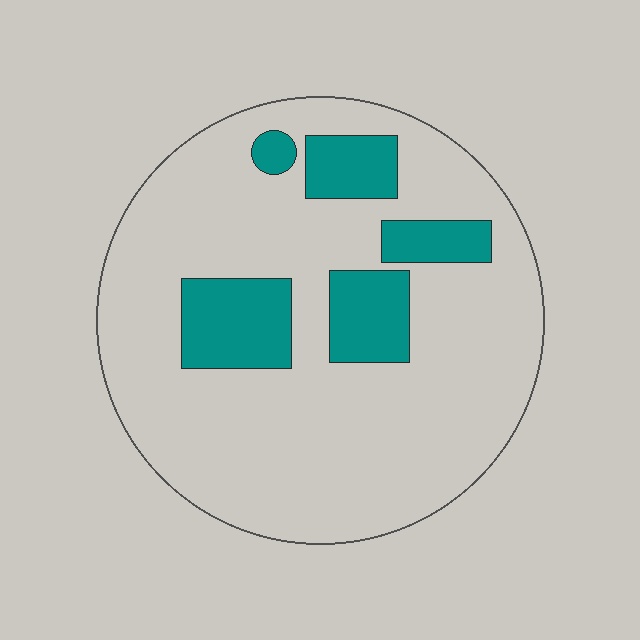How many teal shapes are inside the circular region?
5.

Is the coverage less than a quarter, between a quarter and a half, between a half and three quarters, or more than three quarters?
Less than a quarter.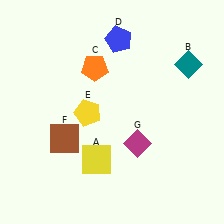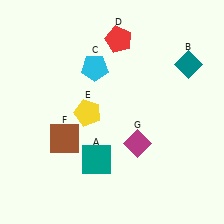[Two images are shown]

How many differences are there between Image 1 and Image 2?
There are 3 differences between the two images.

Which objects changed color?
A changed from yellow to teal. C changed from orange to cyan. D changed from blue to red.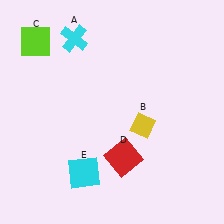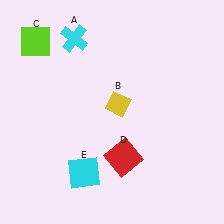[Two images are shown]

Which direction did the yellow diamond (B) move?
The yellow diamond (B) moved left.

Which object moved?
The yellow diamond (B) moved left.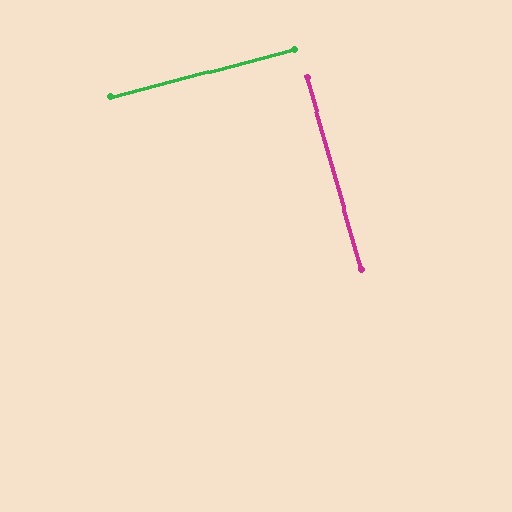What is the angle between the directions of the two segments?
Approximately 89 degrees.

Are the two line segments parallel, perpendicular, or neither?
Perpendicular — they meet at approximately 89°.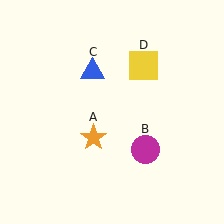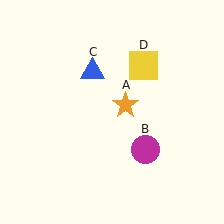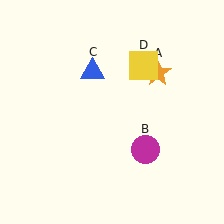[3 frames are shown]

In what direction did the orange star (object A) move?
The orange star (object A) moved up and to the right.